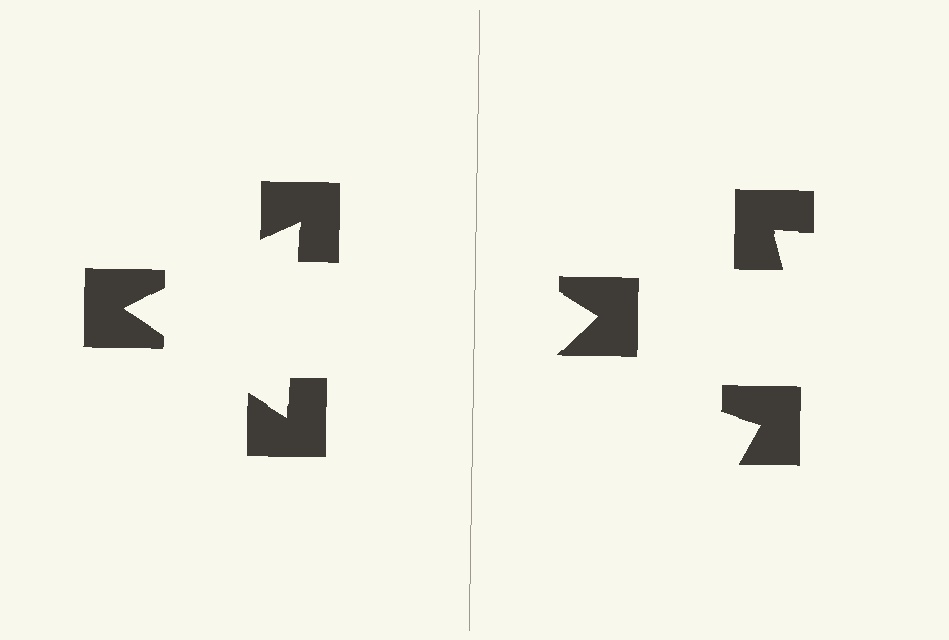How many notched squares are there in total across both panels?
6 — 3 on each side.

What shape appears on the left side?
An illusory triangle.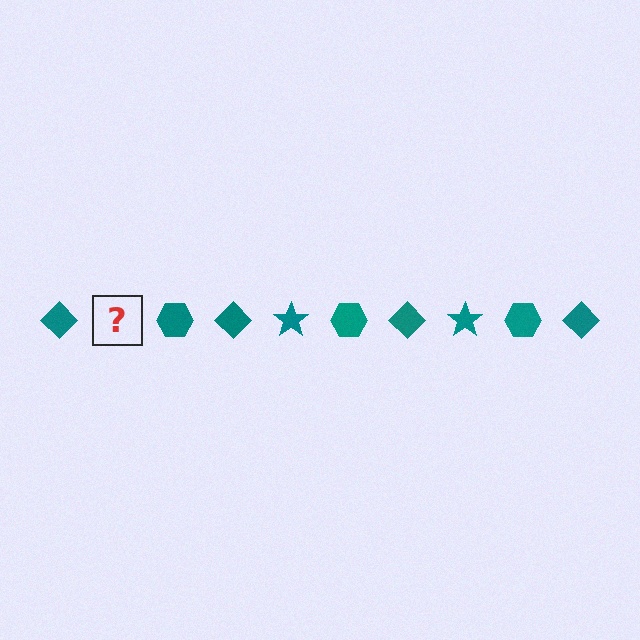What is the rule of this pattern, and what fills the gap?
The rule is that the pattern cycles through diamond, star, hexagon shapes in teal. The gap should be filled with a teal star.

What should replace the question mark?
The question mark should be replaced with a teal star.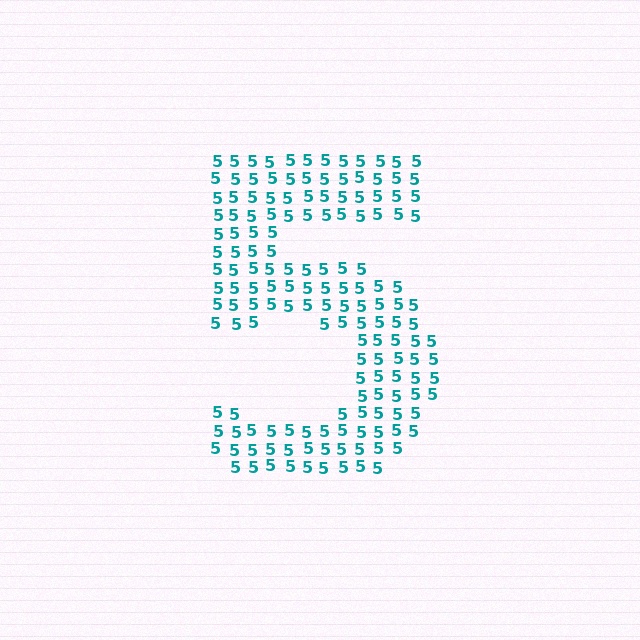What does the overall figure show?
The overall figure shows the digit 5.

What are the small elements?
The small elements are digit 5's.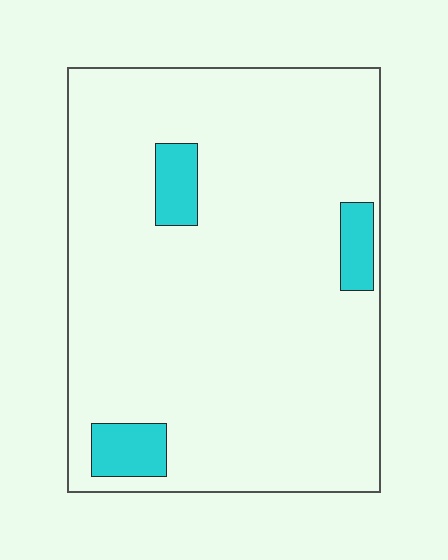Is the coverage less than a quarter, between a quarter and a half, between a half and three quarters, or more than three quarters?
Less than a quarter.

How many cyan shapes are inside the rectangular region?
3.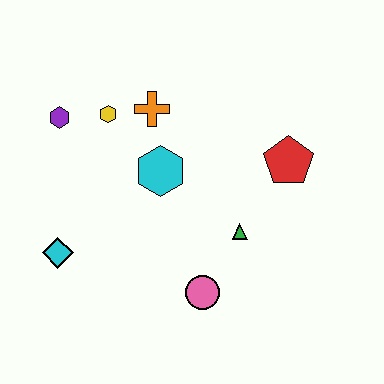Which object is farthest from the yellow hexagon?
The pink circle is farthest from the yellow hexagon.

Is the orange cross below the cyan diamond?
No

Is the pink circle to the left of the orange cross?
No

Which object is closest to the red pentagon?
The green triangle is closest to the red pentagon.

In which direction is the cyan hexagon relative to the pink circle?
The cyan hexagon is above the pink circle.